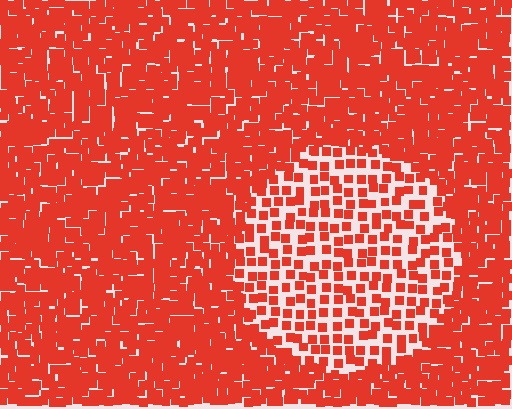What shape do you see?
I see a circle.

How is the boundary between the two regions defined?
The boundary is defined by a change in element density (approximately 2.3x ratio). All elements are the same color, size, and shape.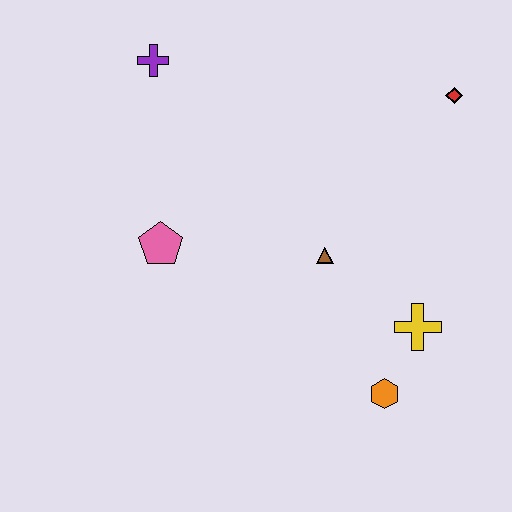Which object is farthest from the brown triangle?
The purple cross is farthest from the brown triangle.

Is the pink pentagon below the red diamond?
Yes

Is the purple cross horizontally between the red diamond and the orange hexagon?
No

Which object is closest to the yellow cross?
The orange hexagon is closest to the yellow cross.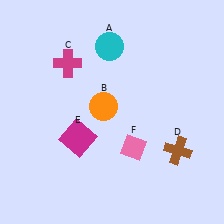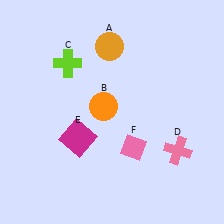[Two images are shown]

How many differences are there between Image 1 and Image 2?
There are 3 differences between the two images.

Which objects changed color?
A changed from cyan to orange. C changed from magenta to lime. D changed from brown to pink.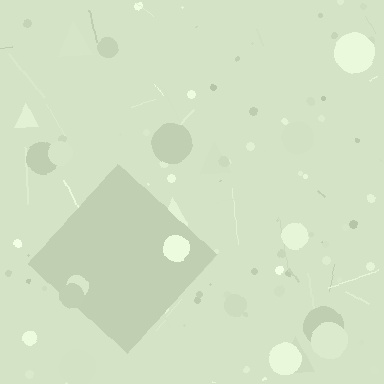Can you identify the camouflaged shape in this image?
The camouflaged shape is a diamond.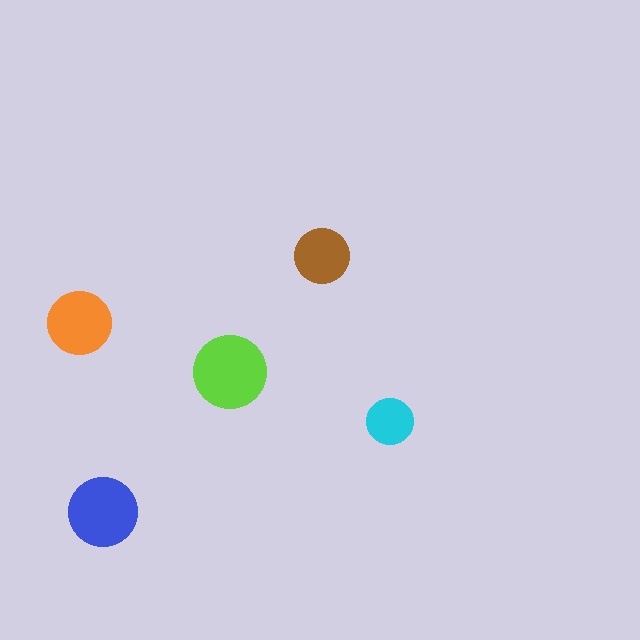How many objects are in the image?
There are 5 objects in the image.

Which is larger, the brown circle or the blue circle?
The blue one.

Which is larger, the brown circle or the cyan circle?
The brown one.